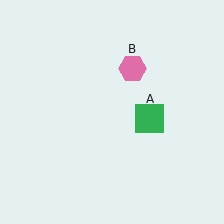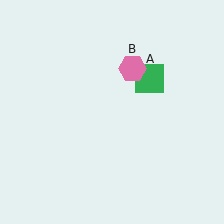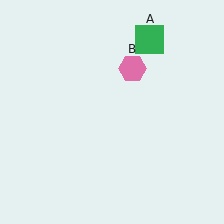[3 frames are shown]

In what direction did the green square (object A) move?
The green square (object A) moved up.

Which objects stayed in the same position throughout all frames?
Pink hexagon (object B) remained stationary.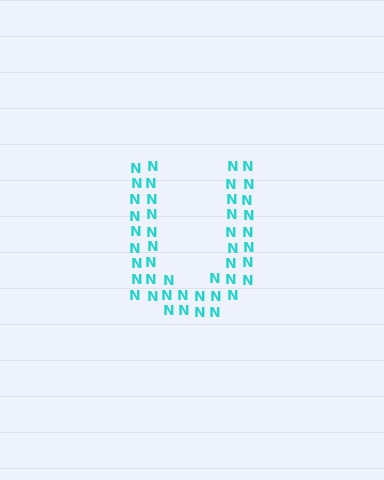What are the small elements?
The small elements are letter N's.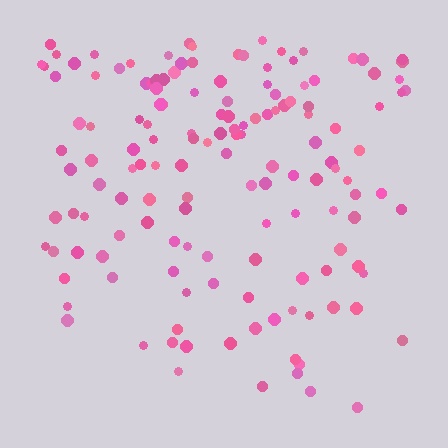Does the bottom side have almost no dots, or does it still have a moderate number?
Still a moderate number, just noticeably fewer than the top.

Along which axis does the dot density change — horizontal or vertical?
Vertical.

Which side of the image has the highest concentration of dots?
The top.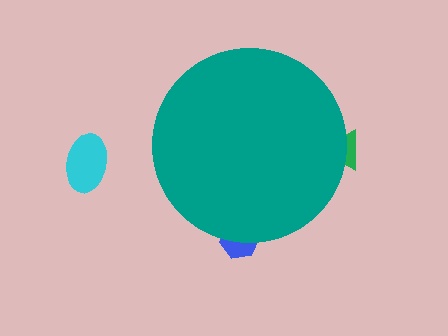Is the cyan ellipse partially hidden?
No, the cyan ellipse is fully visible.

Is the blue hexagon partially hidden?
Yes, the blue hexagon is partially hidden behind the teal circle.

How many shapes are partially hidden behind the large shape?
2 shapes are partially hidden.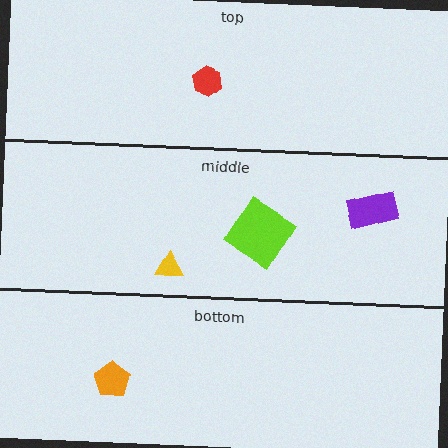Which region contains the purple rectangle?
The middle region.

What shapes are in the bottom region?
The orange pentagon.